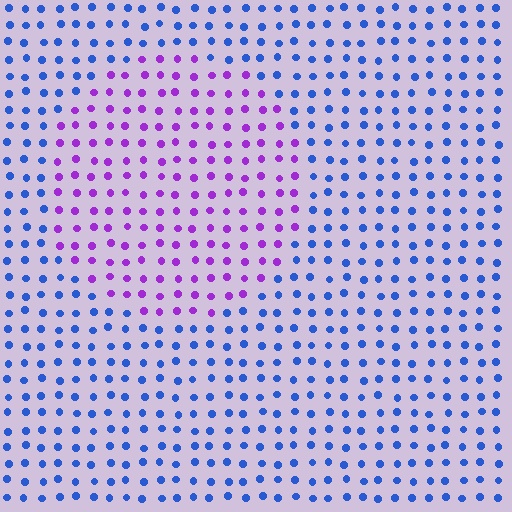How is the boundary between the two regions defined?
The boundary is defined purely by a slight shift in hue (about 60 degrees). Spacing, size, and orientation are identical on both sides.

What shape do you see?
I see a circle.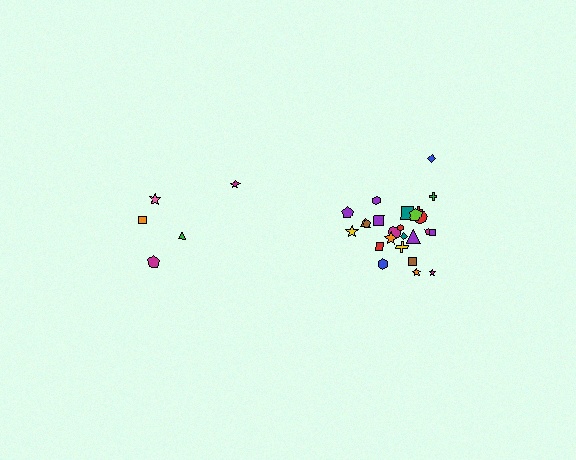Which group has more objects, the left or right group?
The right group.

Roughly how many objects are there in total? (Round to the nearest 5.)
Roughly 30 objects in total.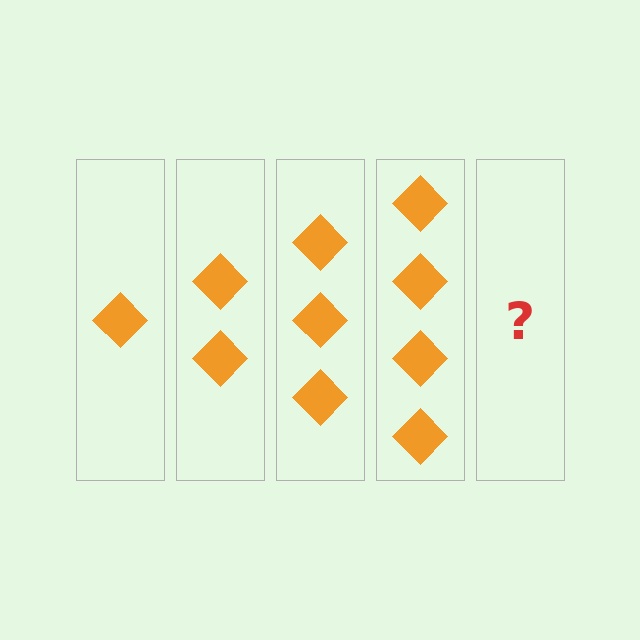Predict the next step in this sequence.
The next step is 5 diamonds.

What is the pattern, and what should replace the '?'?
The pattern is that each step adds one more diamond. The '?' should be 5 diamonds.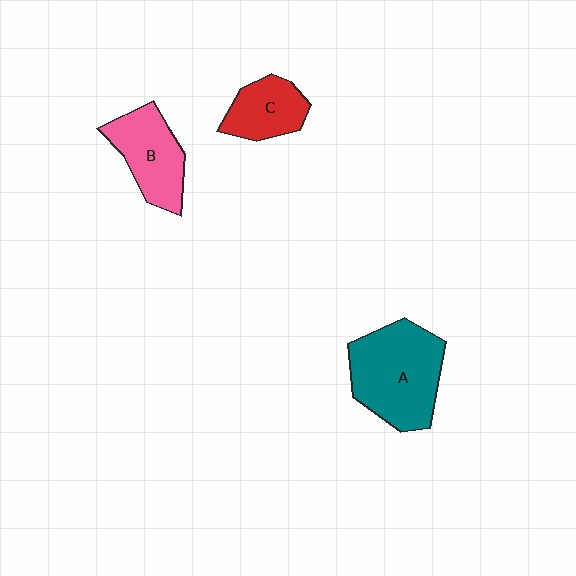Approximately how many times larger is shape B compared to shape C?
Approximately 1.3 times.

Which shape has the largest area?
Shape A (teal).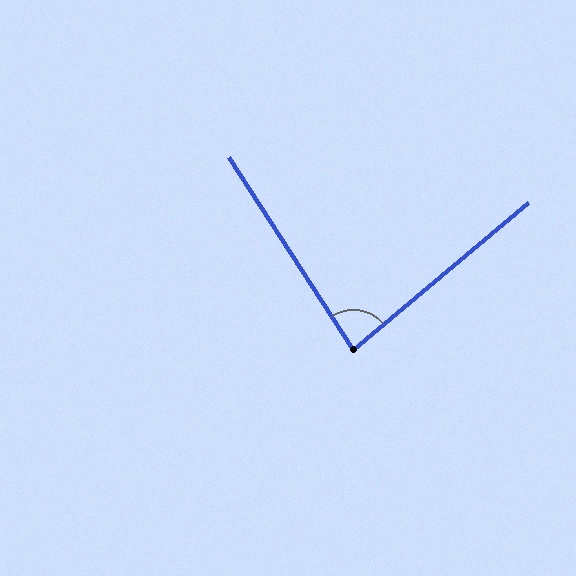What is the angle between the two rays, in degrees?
Approximately 83 degrees.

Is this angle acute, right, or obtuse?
It is acute.